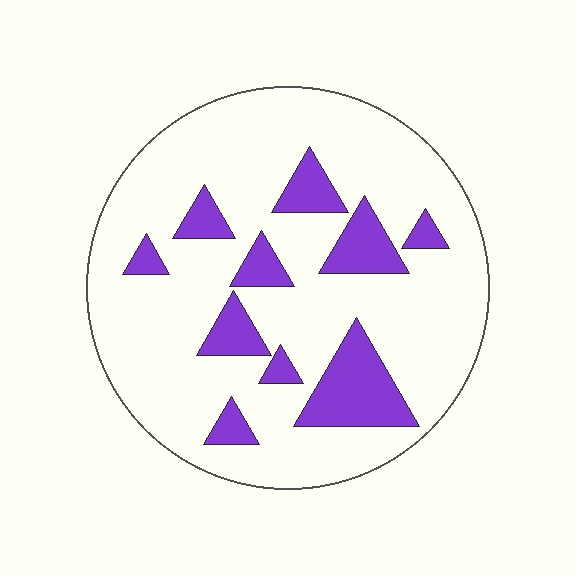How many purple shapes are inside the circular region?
10.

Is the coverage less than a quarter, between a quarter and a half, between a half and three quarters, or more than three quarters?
Less than a quarter.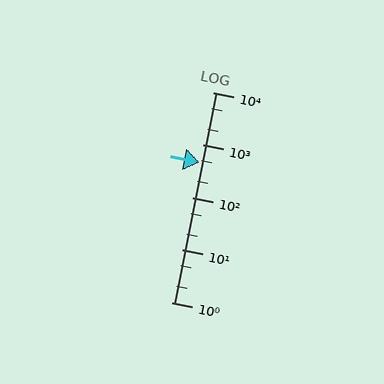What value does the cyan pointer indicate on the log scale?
The pointer indicates approximately 470.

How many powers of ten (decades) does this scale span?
The scale spans 4 decades, from 1 to 10000.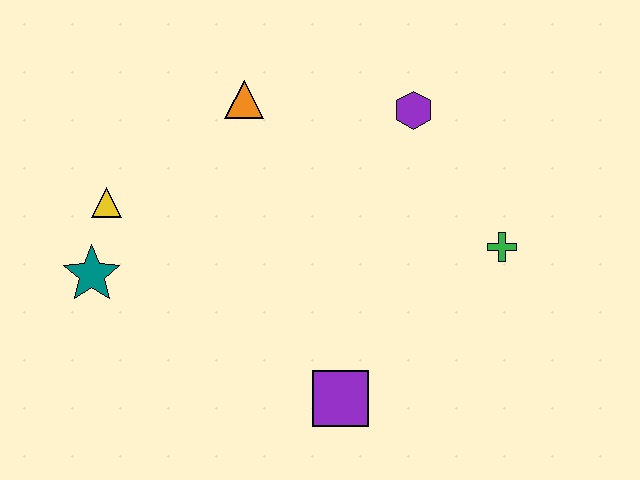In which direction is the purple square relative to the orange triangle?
The purple square is below the orange triangle.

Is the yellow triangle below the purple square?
No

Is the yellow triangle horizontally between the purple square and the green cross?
No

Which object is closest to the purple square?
The green cross is closest to the purple square.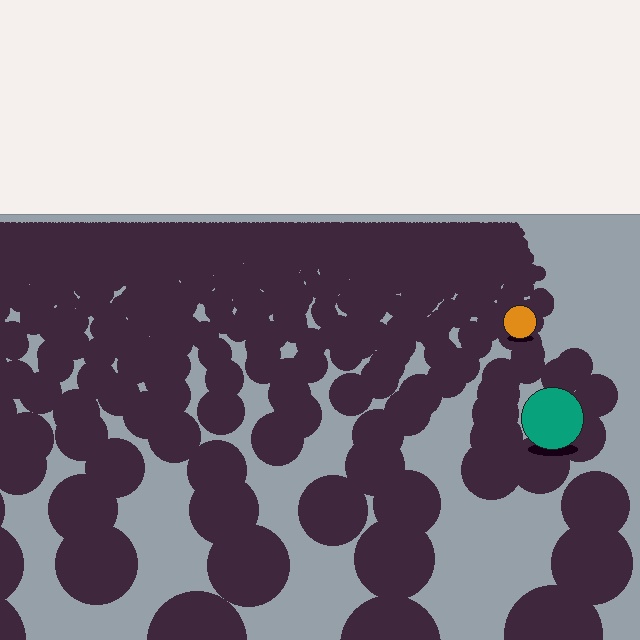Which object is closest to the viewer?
The teal circle is closest. The texture marks near it are larger and more spread out.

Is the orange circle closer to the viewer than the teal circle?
No. The teal circle is closer — you can tell from the texture gradient: the ground texture is coarser near it.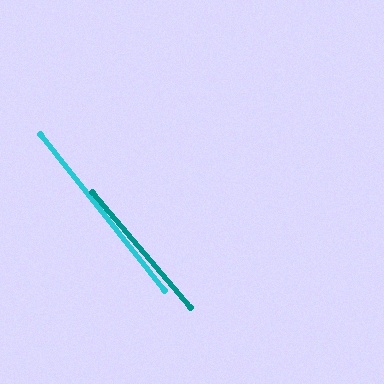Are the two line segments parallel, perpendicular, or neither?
Parallel — their directions differ by only 1.6°.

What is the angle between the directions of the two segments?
Approximately 2 degrees.